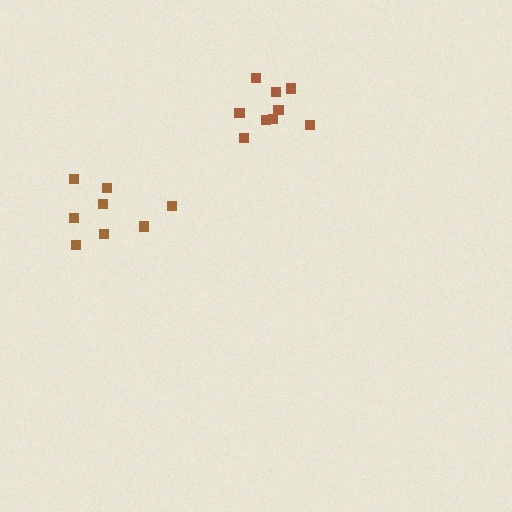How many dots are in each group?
Group 1: 9 dots, Group 2: 8 dots (17 total).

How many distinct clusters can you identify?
There are 2 distinct clusters.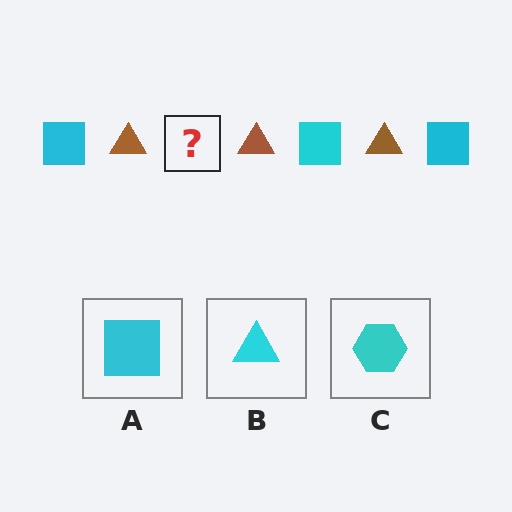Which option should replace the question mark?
Option A.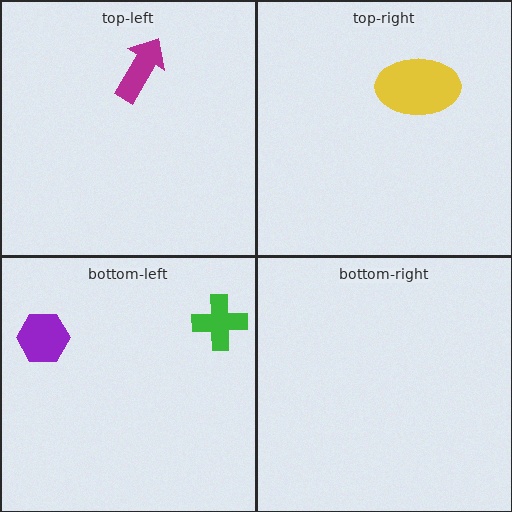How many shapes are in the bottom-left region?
2.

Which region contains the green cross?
The bottom-left region.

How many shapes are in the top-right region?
1.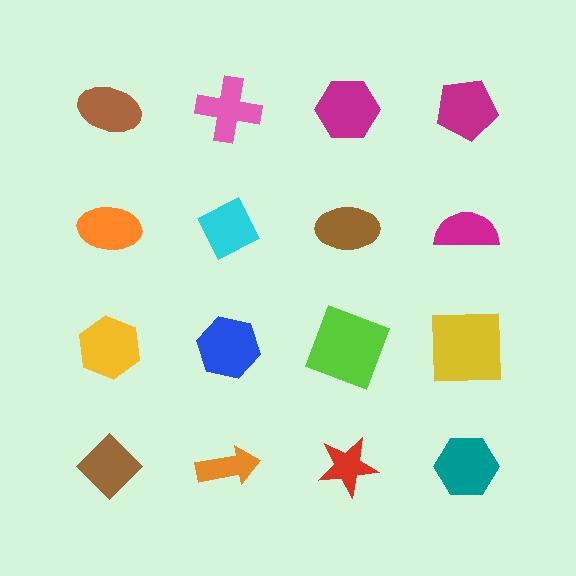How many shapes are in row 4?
4 shapes.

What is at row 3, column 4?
A yellow square.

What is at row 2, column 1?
An orange ellipse.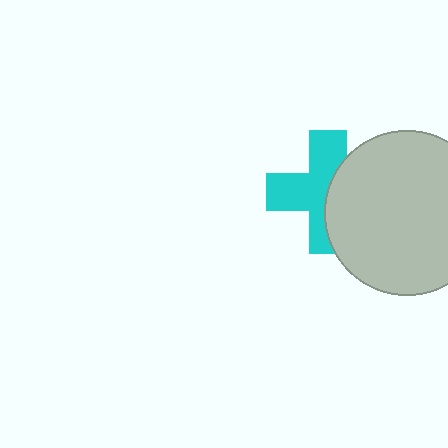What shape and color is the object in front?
The object in front is a light gray circle.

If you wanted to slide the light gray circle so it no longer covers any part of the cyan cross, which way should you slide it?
Slide it right — that is the most direct way to separate the two shapes.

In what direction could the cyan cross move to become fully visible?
The cyan cross could move left. That would shift it out from behind the light gray circle entirely.